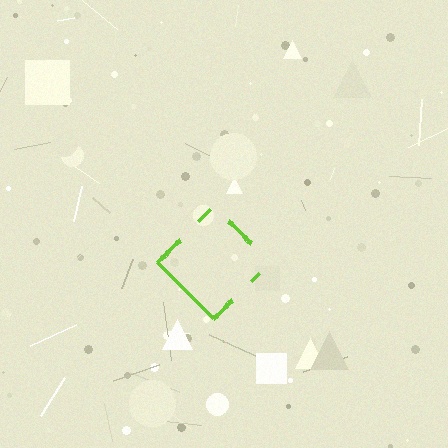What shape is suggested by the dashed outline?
The dashed outline suggests a diamond.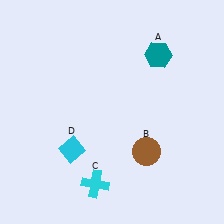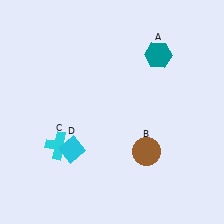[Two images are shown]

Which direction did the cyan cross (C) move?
The cyan cross (C) moved up.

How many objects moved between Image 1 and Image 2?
1 object moved between the two images.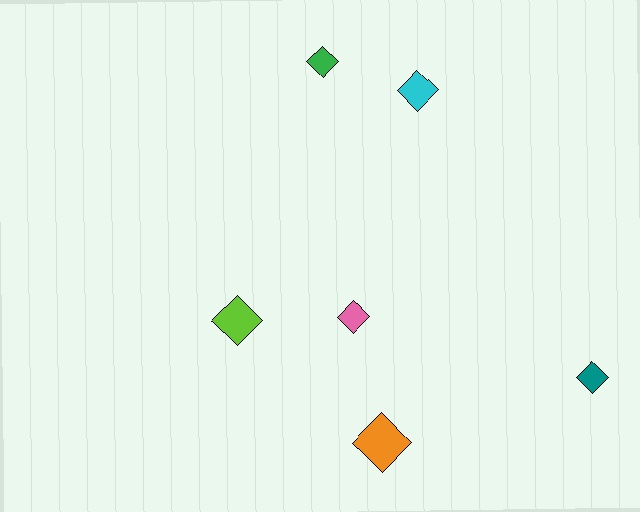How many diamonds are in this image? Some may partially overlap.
There are 6 diamonds.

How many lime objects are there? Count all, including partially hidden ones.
There is 1 lime object.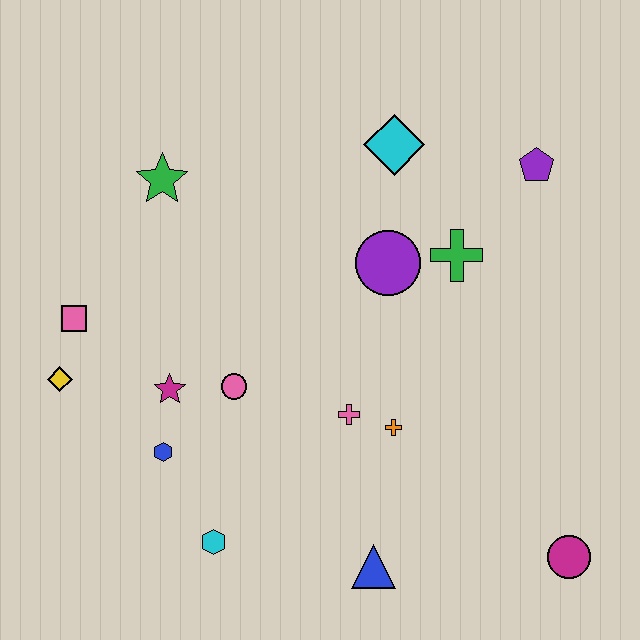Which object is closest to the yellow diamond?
The pink square is closest to the yellow diamond.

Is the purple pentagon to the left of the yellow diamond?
No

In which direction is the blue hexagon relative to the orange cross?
The blue hexagon is to the left of the orange cross.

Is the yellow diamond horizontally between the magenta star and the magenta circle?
No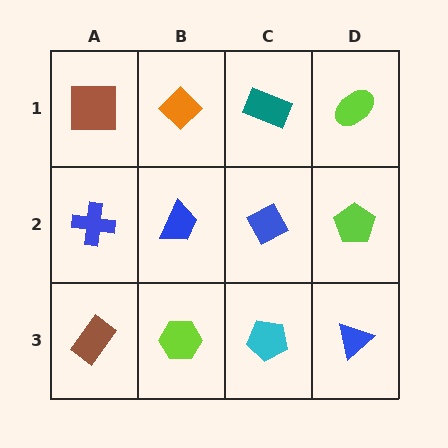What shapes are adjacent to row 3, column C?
A blue diamond (row 2, column C), a lime hexagon (row 3, column B), a blue triangle (row 3, column D).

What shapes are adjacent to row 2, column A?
A brown square (row 1, column A), a brown rectangle (row 3, column A), a blue trapezoid (row 2, column B).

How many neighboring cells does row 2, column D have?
3.